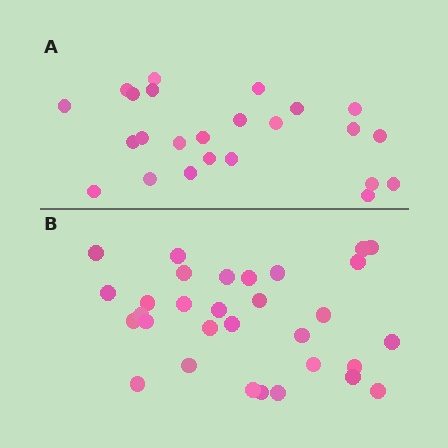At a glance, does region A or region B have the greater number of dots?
Region B (the bottom region) has more dots.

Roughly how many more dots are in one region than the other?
Region B has roughly 8 or so more dots than region A.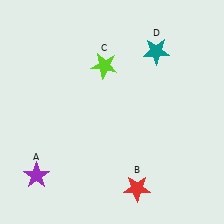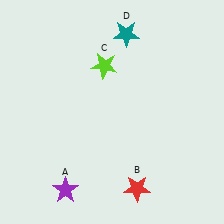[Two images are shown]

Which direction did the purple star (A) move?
The purple star (A) moved right.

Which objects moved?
The objects that moved are: the purple star (A), the teal star (D).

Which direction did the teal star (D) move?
The teal star (D) moved left.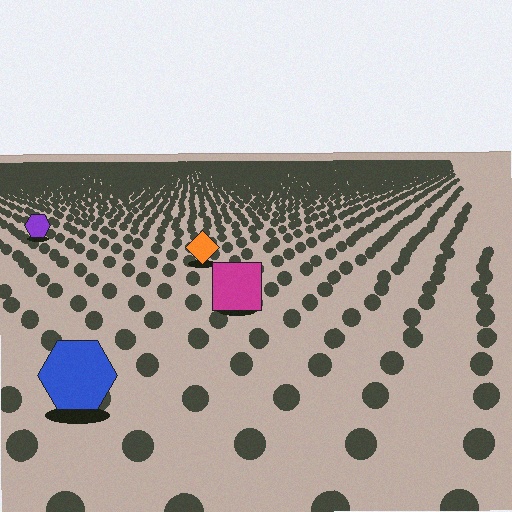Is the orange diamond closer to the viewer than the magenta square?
No. The magenta square is closer — you can tell from the texture gradient: the ground texture is coarser near it.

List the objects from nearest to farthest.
From nearest to farthest: the blue hexagon, the magenta square, the orange diamond, the purple hexagon.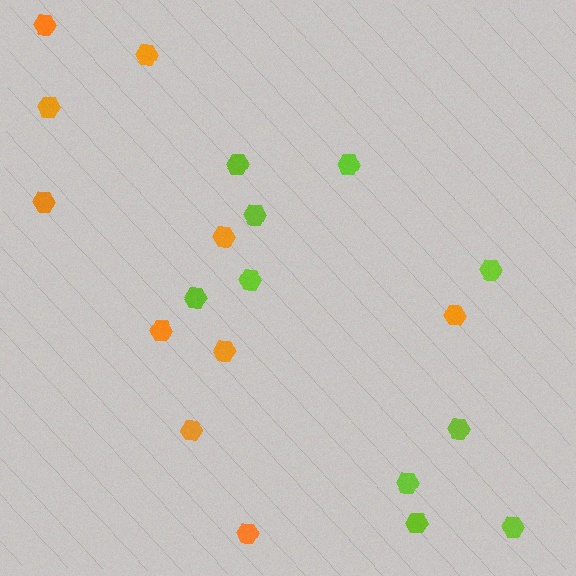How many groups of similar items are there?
There are 2 groups: one group of orange hexagons (10) and one group of lime hexagons (10).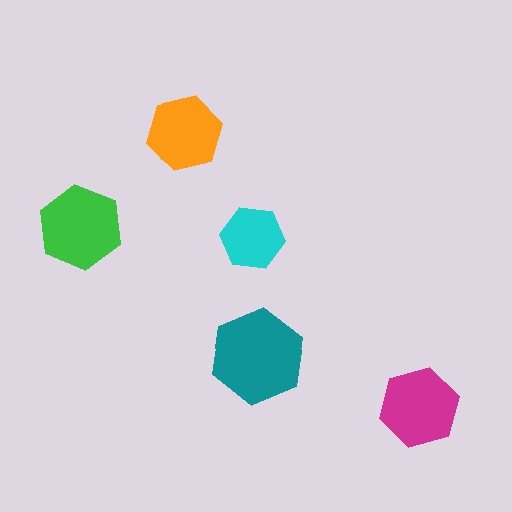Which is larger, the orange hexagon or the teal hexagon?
The teal one.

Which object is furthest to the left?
The green hexagon is leftmost.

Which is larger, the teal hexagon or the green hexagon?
The teal one.